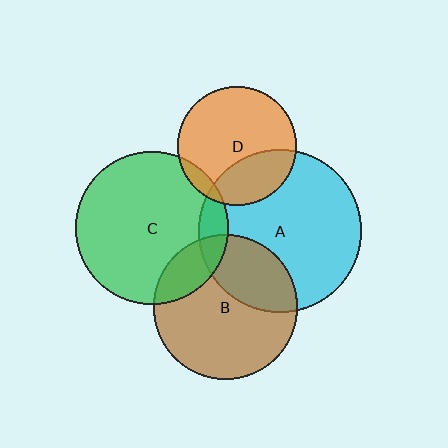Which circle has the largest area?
Circle A (cyan).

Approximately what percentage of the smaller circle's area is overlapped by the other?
Approximately 5%.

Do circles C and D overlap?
Yes.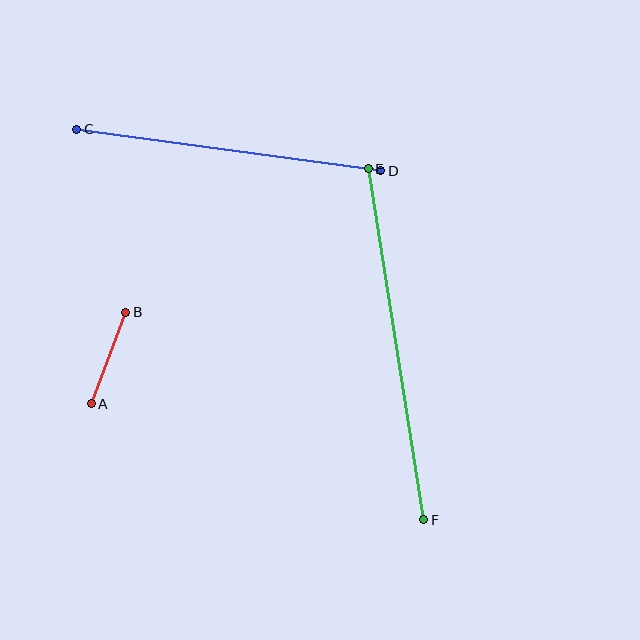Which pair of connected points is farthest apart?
Points E and F are farthest apart.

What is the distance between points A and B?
The distance is approximately 98 pixels.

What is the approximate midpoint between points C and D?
The midpoint is at approximately (229, 150) pixels.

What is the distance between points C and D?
The distance is approximately 307 pixels.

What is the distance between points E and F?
The distance is approximately 355 pixels.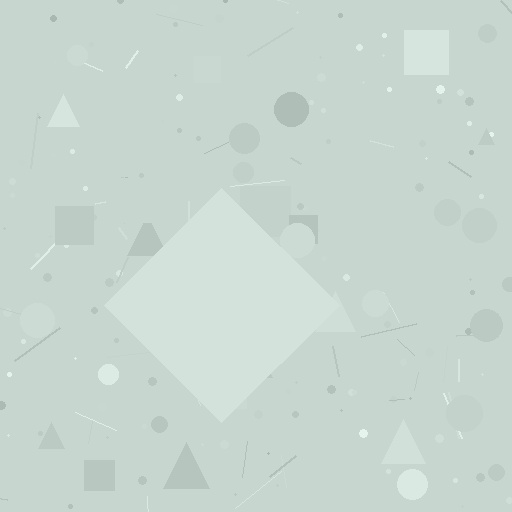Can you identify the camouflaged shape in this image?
The camouflaged shape is a diamond.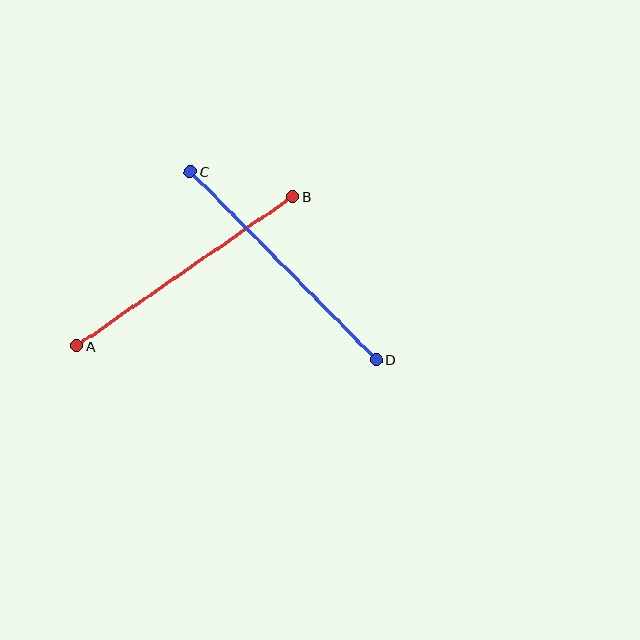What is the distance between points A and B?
The distance is approximately 262 pixels.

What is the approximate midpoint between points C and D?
The midpoint is at approximately (283, 266) pixels.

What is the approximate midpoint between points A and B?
The midpoint is at approximately (185, 271) pixels.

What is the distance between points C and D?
The distance is approximately 264 pixels.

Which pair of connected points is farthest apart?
Points C and D are farthest apart.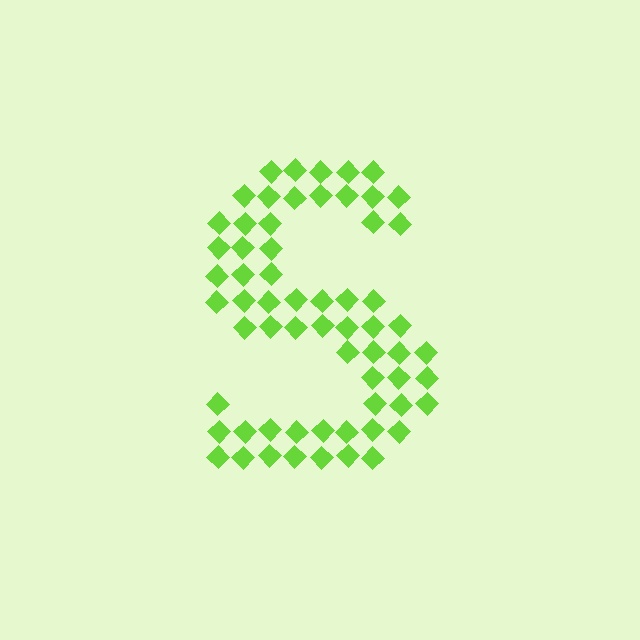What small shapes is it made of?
It is made of small diamonds.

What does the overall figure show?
The overall figure shows the letter S.